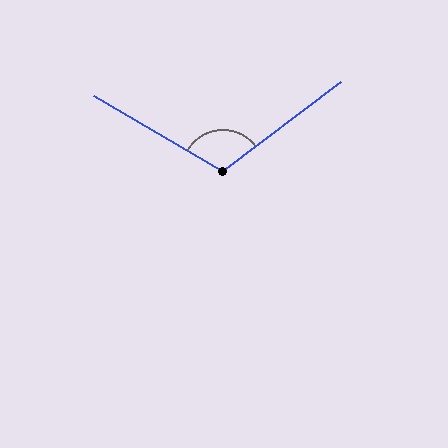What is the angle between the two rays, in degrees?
Approximately 113 degrees.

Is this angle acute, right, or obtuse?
It is obtuse.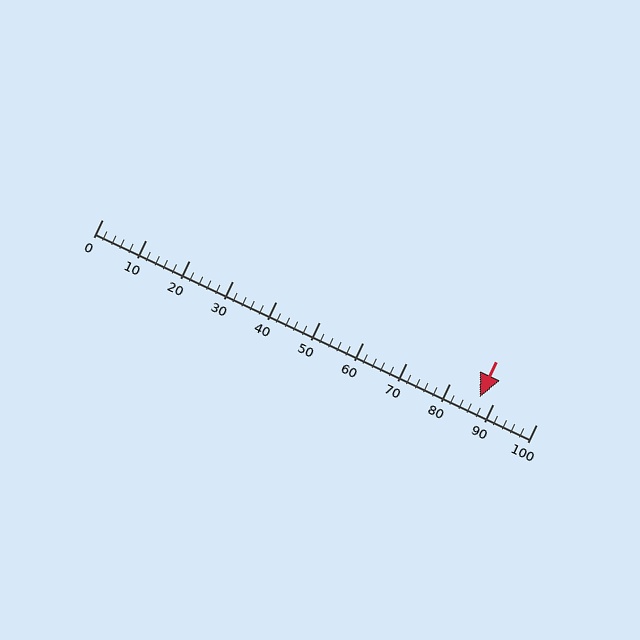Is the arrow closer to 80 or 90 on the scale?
The arrow is closer to 90.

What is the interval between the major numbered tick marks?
The major tick marks are spaced 10 units apart.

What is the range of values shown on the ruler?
The ruler shows values from 0 to 100.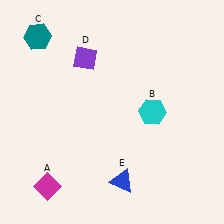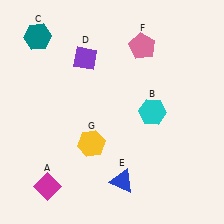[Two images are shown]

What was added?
A pink pentagon (F), a yellow hexagon (G) were added in Image 2.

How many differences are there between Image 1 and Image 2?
There are 2 differences between the two images.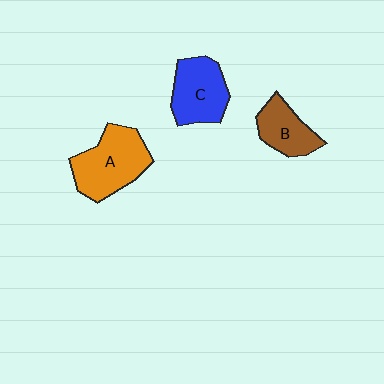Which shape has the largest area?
Shape A (orange).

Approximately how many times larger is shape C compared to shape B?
Approximately 1.3 times.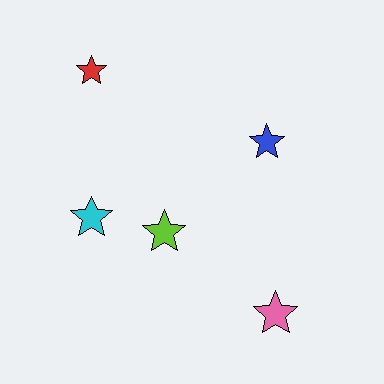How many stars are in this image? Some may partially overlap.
There are 5 stars.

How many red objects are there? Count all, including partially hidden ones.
There is 1 red object.